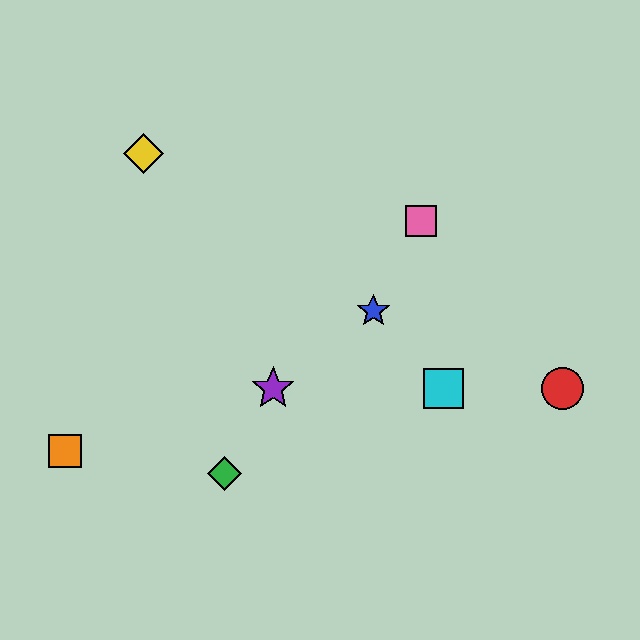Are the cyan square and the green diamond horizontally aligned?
No, the cyan square is at y≈389 and the green diamond is at y≈473.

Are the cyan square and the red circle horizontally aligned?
Yes, both are at y≈389.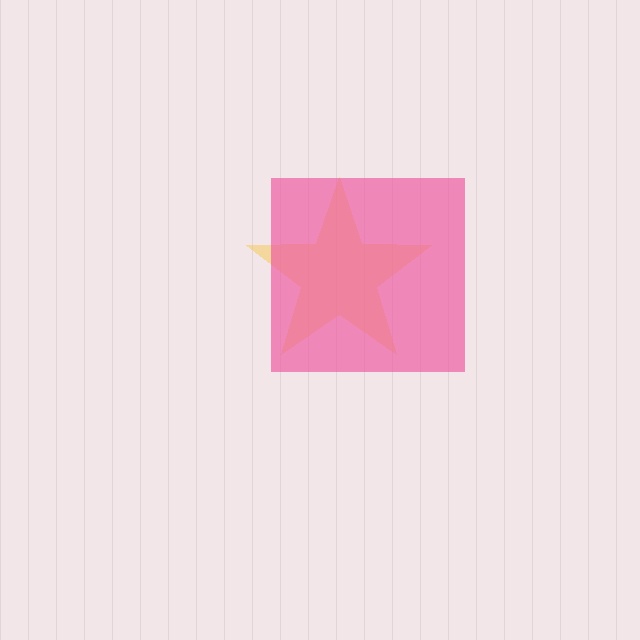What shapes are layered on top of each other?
The layered shapes are: a yellow star, a pink square.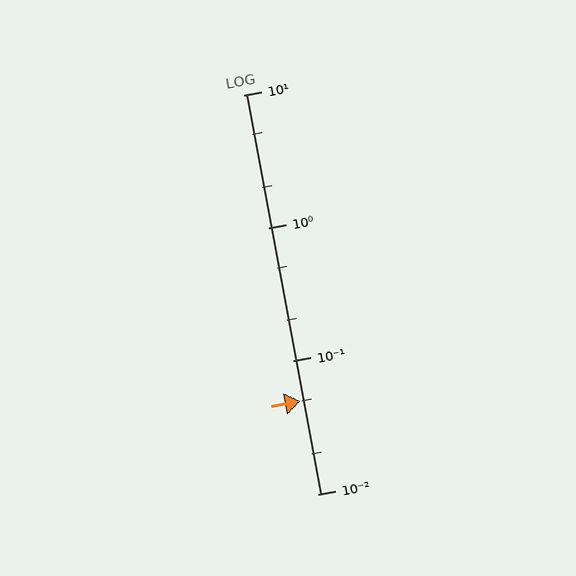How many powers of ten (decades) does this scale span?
The scale spans 3 decades, from 0.01 to 10.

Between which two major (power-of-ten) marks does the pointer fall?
The pointer is between 0.01 and 0.1.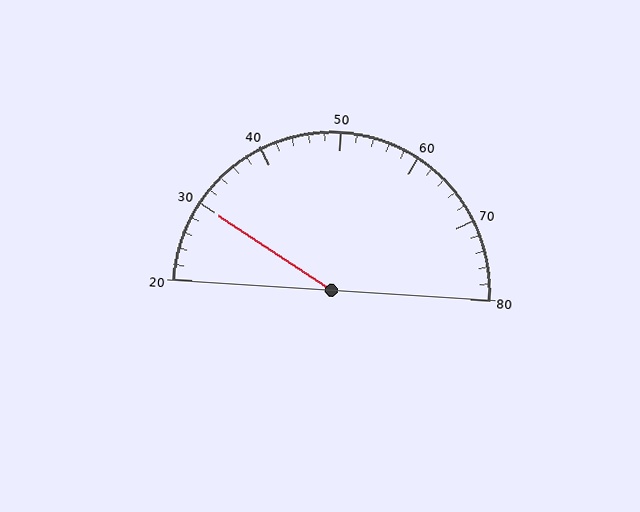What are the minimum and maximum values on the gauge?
The gauge ranges from 20 to 80.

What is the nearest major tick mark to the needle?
The nearest major tick mark is 30.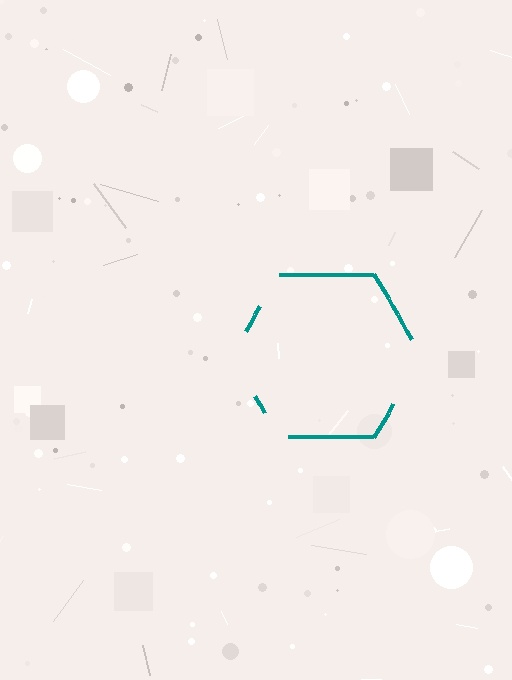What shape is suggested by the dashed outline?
The dashed outline suggests a hexagon.